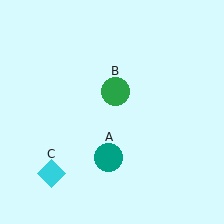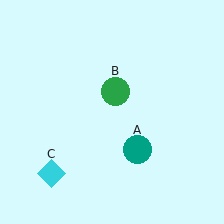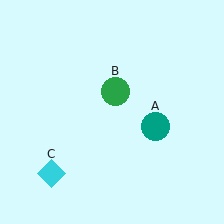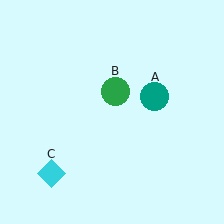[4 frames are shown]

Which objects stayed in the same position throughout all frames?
Green circle (object B) and cyan diamond (object C) remained stationary.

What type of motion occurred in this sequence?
The teal circle (object A) rotated counterclockwise around the center of the scene.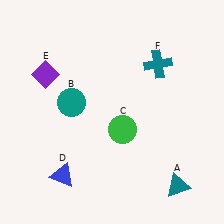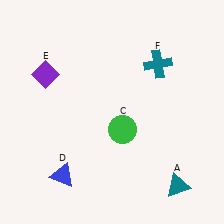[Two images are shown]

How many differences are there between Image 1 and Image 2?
There is 1 difference between the two images.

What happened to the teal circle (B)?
The teal circle (B) was removed in Image 2. It was in the top-left area of Image 1.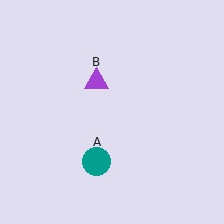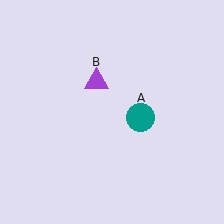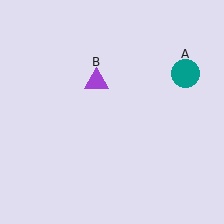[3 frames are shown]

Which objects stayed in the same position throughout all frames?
Purple triangle (object B) remained stationary.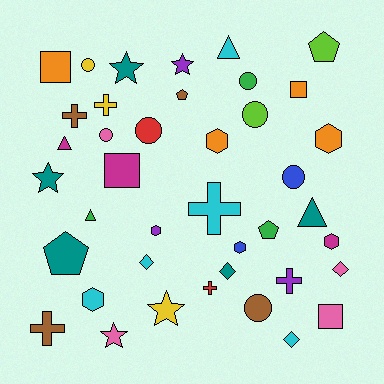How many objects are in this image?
There are 40 objects.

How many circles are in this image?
There are 7 circles.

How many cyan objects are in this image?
There are 5 cyan objects.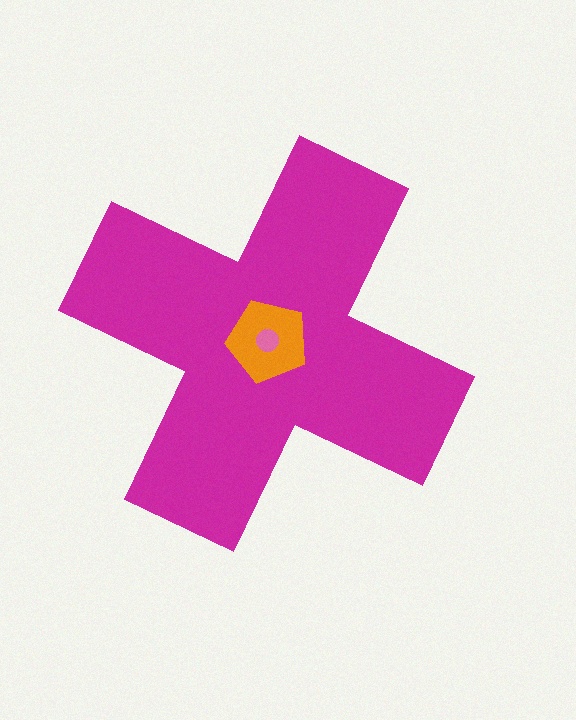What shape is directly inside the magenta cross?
The orange pentagon.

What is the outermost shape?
The magenta cross.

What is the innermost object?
The pink circle.